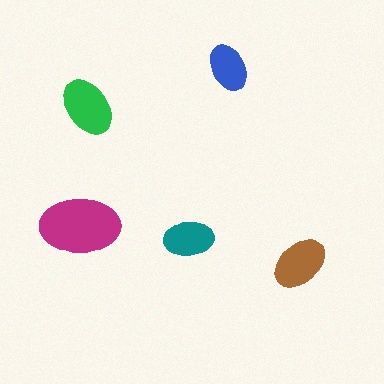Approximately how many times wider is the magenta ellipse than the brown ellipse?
About 1.5 times wider.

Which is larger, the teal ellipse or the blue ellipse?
The teal one.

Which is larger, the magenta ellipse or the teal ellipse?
The magenta one.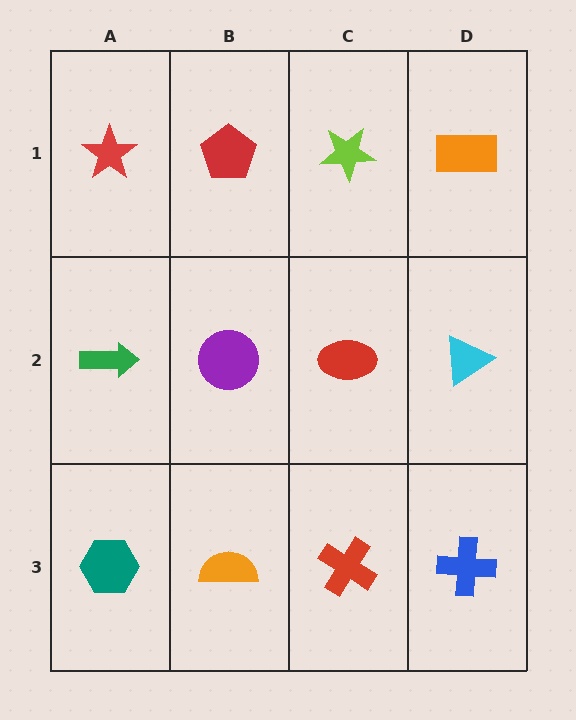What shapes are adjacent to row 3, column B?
A purple circle (row 2, column B), a teal hexagon (row 3, column A), a red cross (row 3, column C).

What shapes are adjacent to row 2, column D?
An orange rectangle (row 1, column D), a blue cross (row 3, column D), a red ellipse (row 2, column C).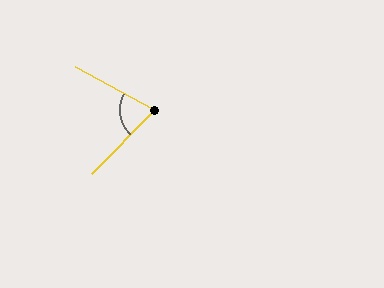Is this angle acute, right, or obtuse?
It is acute.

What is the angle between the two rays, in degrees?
Approximately 74 degrees.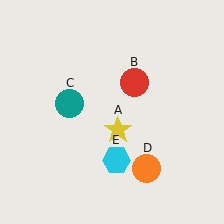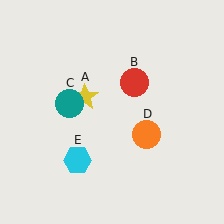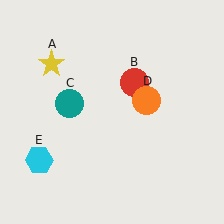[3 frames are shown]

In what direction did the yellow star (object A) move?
The yellow star (object A) moved up and to the left.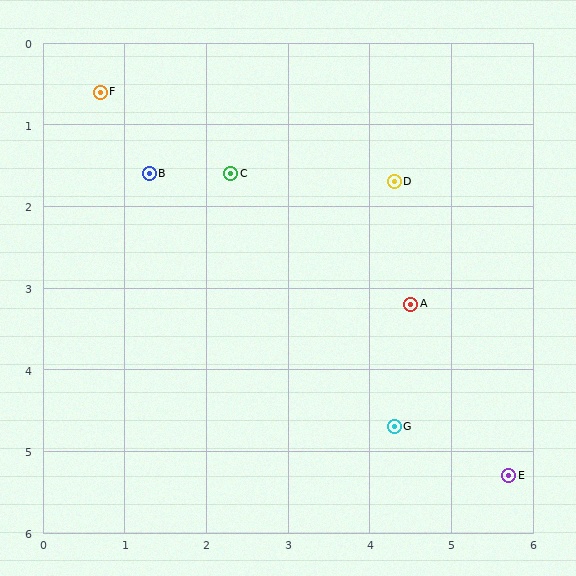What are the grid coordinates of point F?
Point F is at approximately (0.7, 0.6).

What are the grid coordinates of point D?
Point D is at approximately (4.3, 1.7).